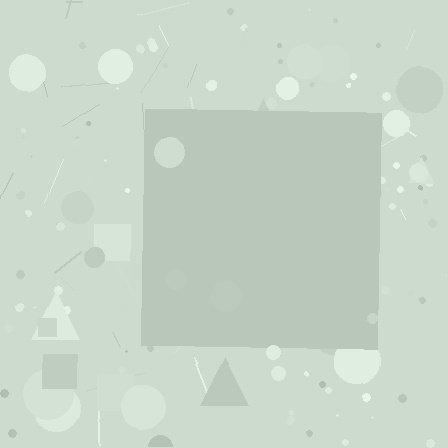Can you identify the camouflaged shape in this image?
The camouflaged shape is a square.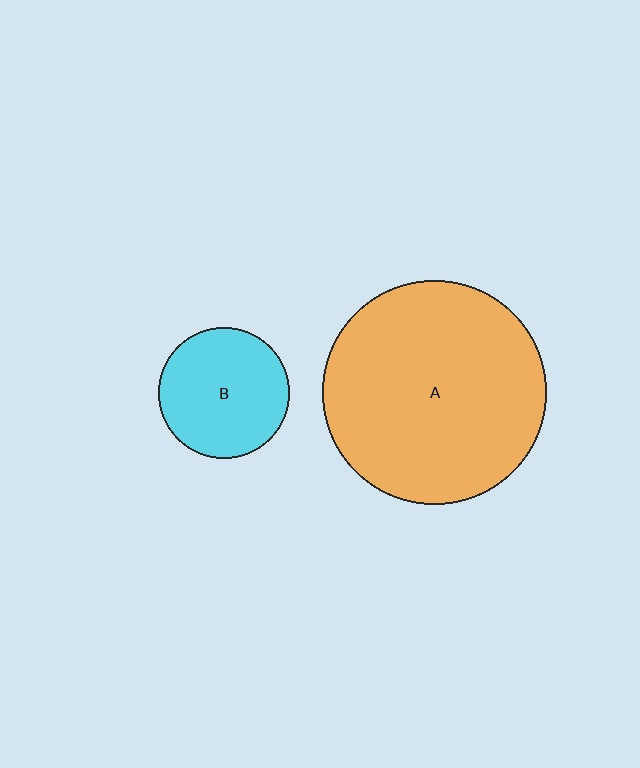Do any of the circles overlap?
No, none of the circles overlap.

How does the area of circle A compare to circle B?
Approximately 3.0 times.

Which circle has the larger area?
Circle A (orange).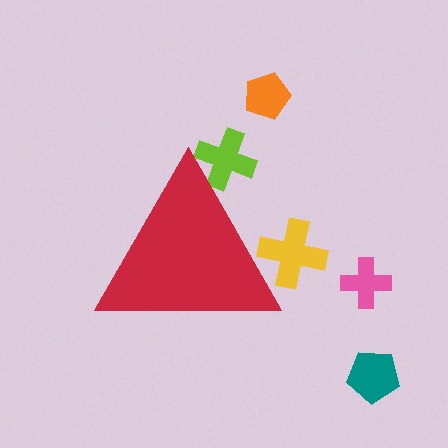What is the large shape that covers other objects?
A red triangle.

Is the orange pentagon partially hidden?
No, the orange pentagon is fully visible.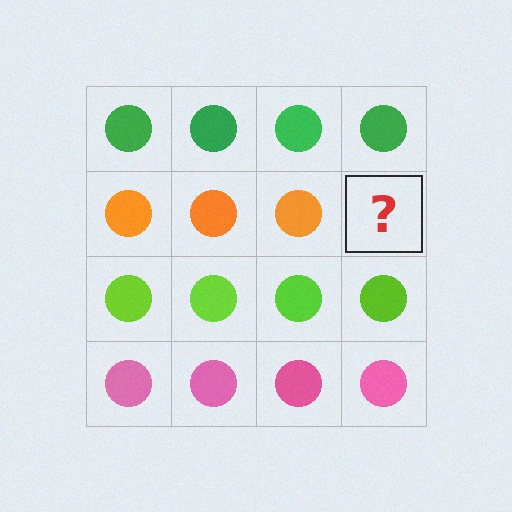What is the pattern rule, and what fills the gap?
The rule is that each row has a consistent color. The gap should be filled with an orange circle.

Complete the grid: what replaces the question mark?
The question mark should be replaced with an orange circle.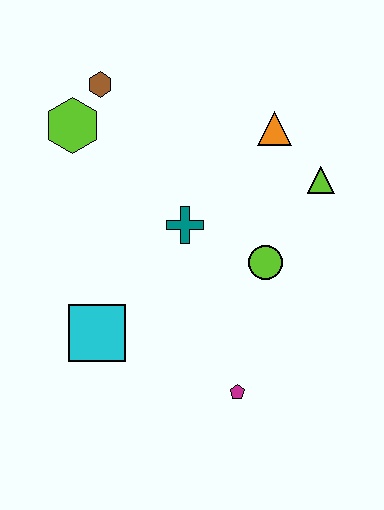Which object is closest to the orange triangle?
The lime triangle is closest to the orange triangle.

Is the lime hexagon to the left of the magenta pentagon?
Yes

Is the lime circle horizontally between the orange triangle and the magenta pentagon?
Yes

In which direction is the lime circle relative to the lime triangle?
The lime circle is below the lime triangle.